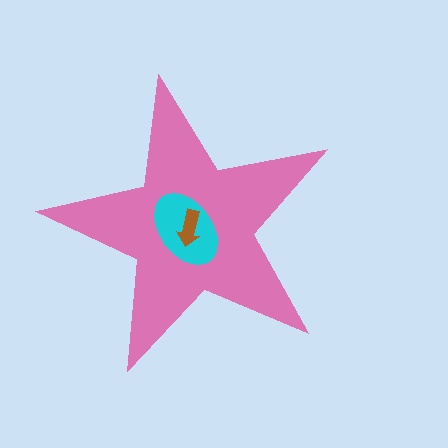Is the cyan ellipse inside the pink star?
Yes.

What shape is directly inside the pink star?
The cyan ellipse.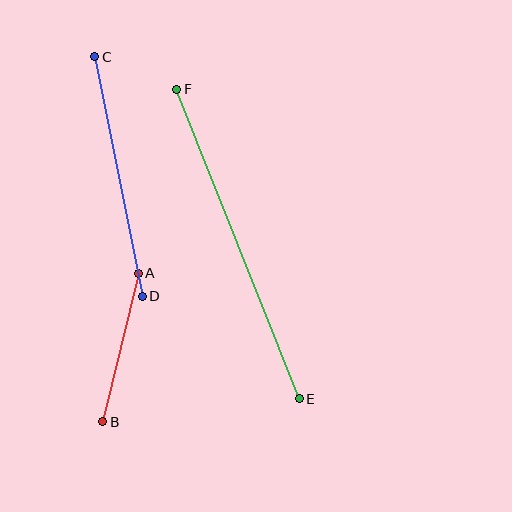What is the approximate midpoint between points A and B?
The midpoint is at approximately (120, 347) pixels.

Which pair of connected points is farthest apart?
Points E and F are farthest apart.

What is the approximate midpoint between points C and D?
The midpoint is at approximately (118, 177) pixels.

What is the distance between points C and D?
The distance is approximately 244 pixels.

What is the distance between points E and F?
The distance is approximately 332 pixels.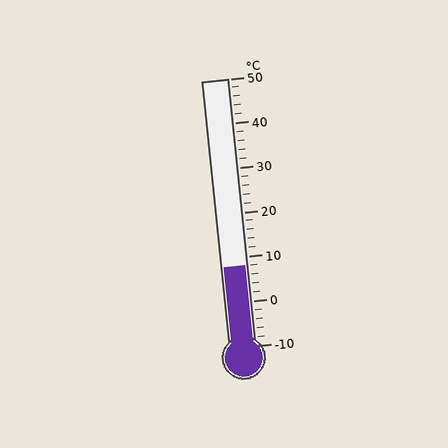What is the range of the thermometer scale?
The thermometer scale ranges from -10°C to 50°C.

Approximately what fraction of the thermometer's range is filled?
The thermometer is filled to approximately 30% of its range.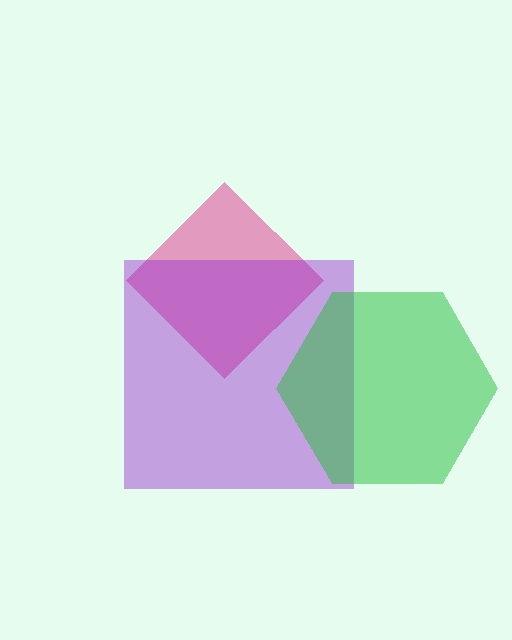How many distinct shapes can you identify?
There are 3 distinct shapes: a pink diamond, a purple square, a green hexagon.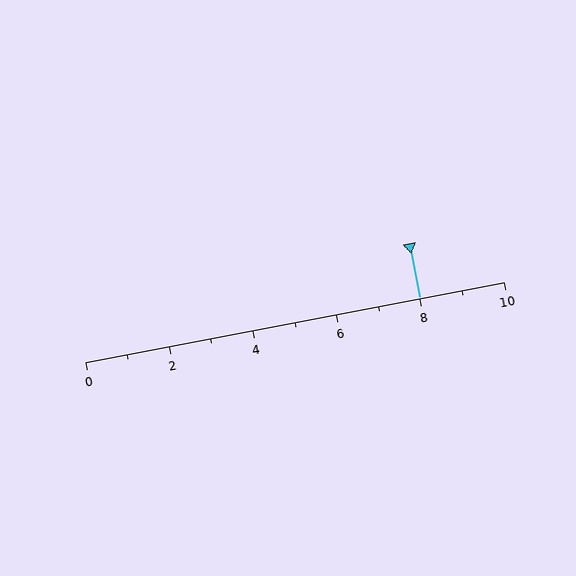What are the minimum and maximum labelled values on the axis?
The axis runs from 0 to 10.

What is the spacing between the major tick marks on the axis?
The major ticks are spaced 2 apart.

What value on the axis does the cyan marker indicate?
The marker indicates approximately 8.